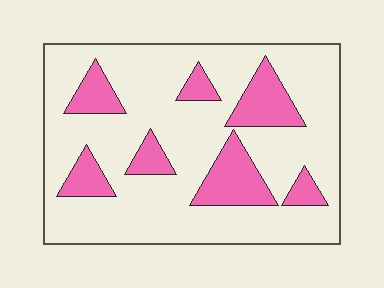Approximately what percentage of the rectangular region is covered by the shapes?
Approximately 20%.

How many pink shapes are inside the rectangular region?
7.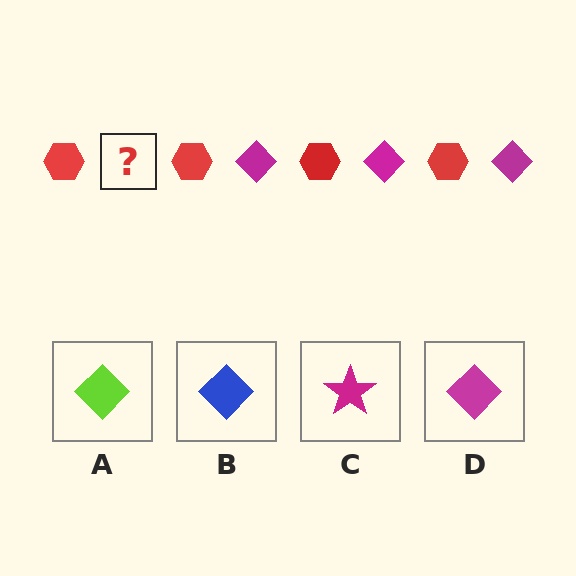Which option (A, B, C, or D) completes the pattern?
D.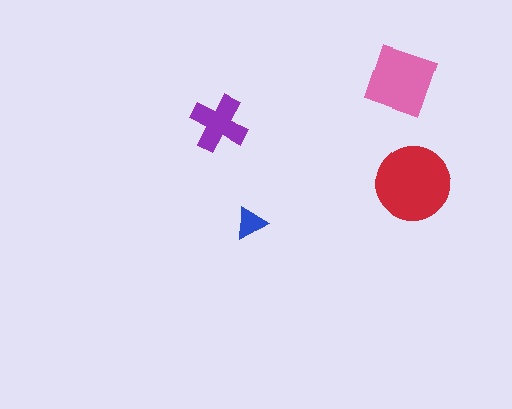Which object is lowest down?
The blue triangle is bottommost.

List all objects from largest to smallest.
The red circle, the pink diamond, the purple cross, the blue triangle.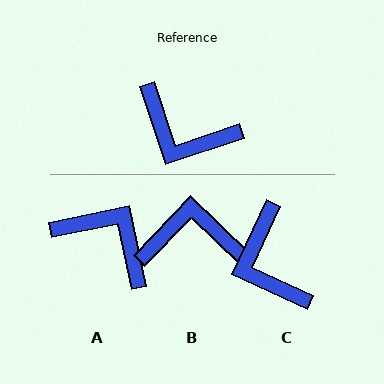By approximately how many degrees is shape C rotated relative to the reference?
Approximately 43 degrees clockwise.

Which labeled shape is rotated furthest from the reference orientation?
A, about 173 degrees away.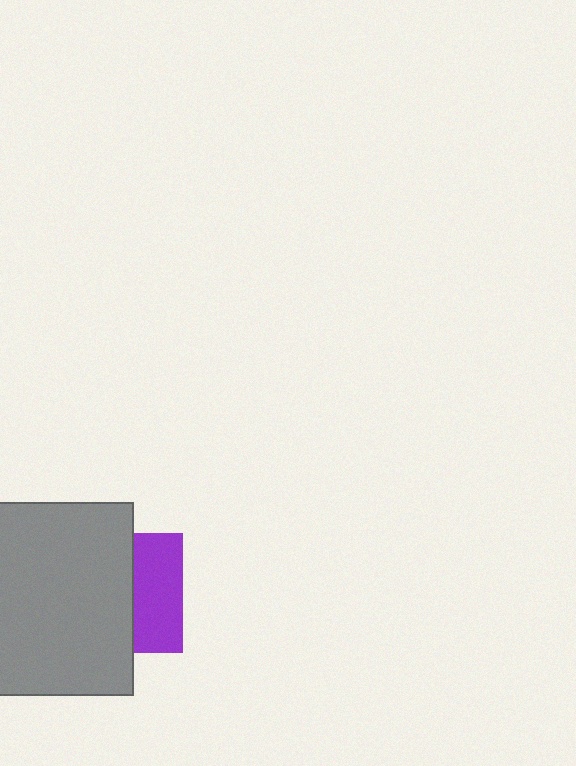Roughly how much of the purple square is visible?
A small part of it is visible (roughly 42%).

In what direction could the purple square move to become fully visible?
The purple square could move right. That would shift it out from behind the gray rectangle entirely.